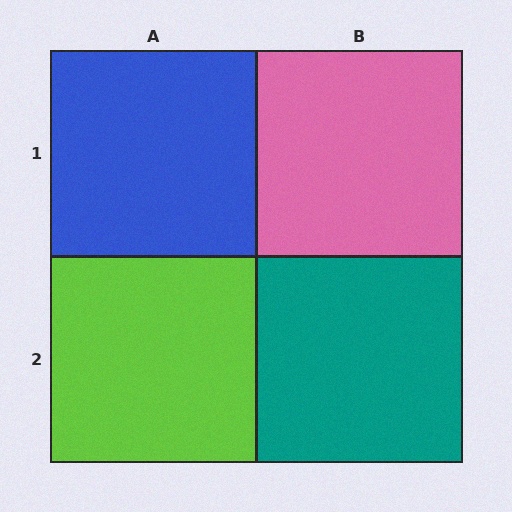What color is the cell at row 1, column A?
Blue.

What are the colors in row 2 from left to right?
Lime, teal.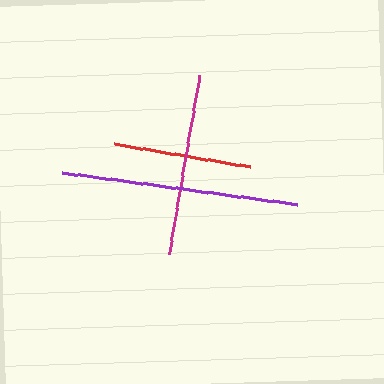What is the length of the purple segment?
The purple segment is approximately 237 pixels long.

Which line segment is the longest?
The purple line is the longest at approximately 237 pixels.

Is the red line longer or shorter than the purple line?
The purple line is longer than the red line.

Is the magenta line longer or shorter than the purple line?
The purple line is longer than the magenta line.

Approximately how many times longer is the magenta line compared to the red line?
The magenta line is approximately 1.3 times the length of the red line.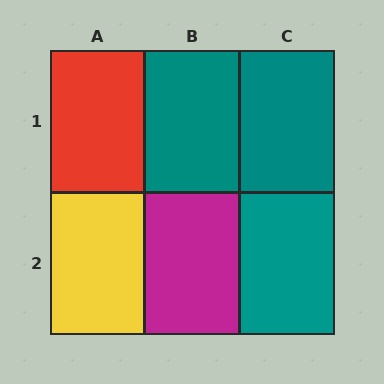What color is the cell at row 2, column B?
Magenta.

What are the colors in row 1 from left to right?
Red, teal, teal.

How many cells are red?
1 cell is red.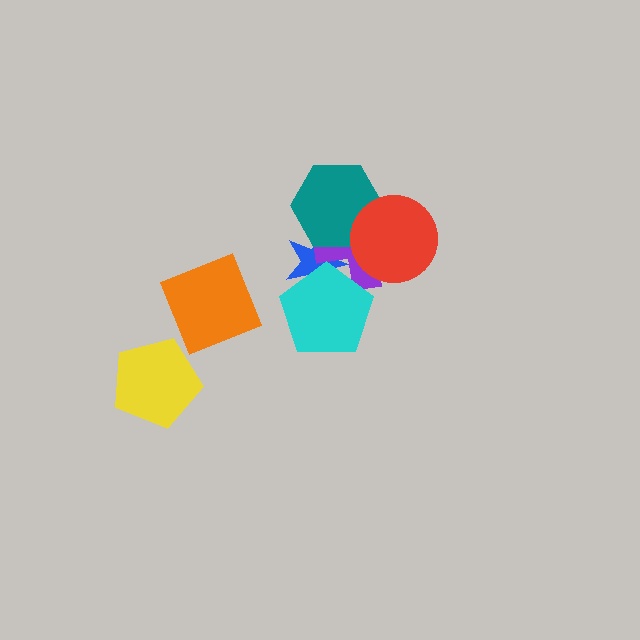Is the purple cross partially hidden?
Yes, it is partially covered by another shape.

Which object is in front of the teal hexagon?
The red circle is in front of the teal hexagon.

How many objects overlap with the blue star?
3 objects overlap with the blue star.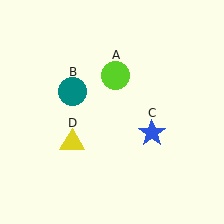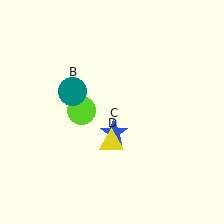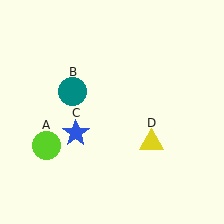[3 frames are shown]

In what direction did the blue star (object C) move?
The blue star (object C) moved left.